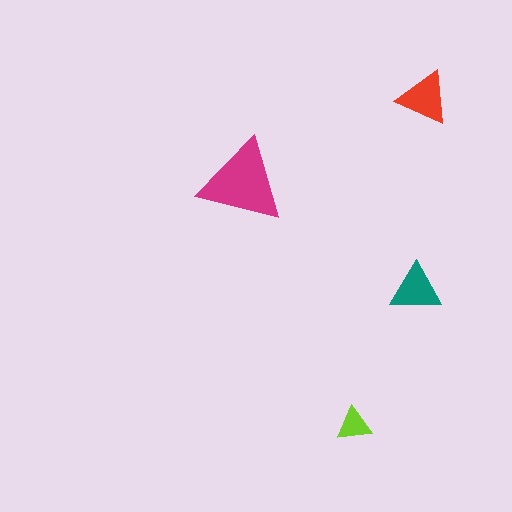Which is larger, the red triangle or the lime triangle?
The red one.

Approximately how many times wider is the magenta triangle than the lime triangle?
About 2.5 times wider.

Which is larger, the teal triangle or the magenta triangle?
The magenta one.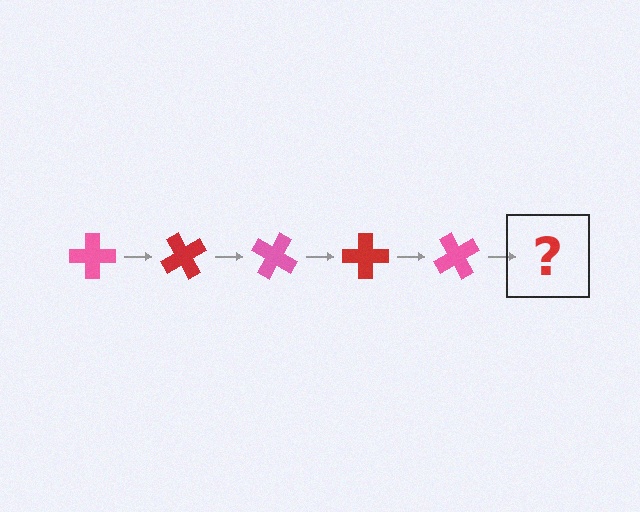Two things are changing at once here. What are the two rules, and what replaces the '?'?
The two rules are that it rotates 60 degrees each step and the color cycles through pink and red. The '?' should be a red cross, rotated 300 degrees from the start.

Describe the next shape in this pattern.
It should be a red cross, rotated 300 degrees from the start.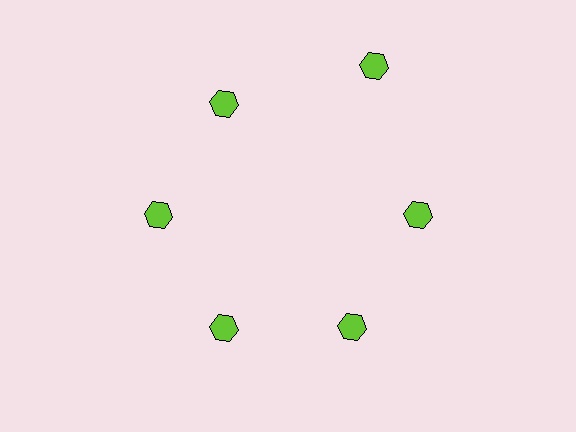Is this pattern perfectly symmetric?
No. The 6 lime hexagons are arranged in a ring, but one element near the 1 o'clock position is pushed outward from the center, breaking the 6-fold rotational symmetry.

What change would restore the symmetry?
The symmetry would be restored by moving it inward, back onto the ring so that all 6 hexagons sit at equal angles and equal distance from the center.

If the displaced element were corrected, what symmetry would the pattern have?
It would have 6-fold rotational symmetry — the pattern would map onto itself every 60 degrees.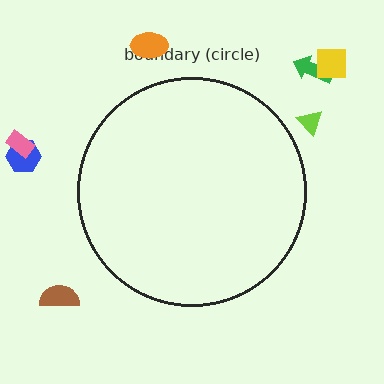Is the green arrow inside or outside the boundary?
Outside.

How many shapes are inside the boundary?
0 inside, 7 outside.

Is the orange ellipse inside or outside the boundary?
Outside.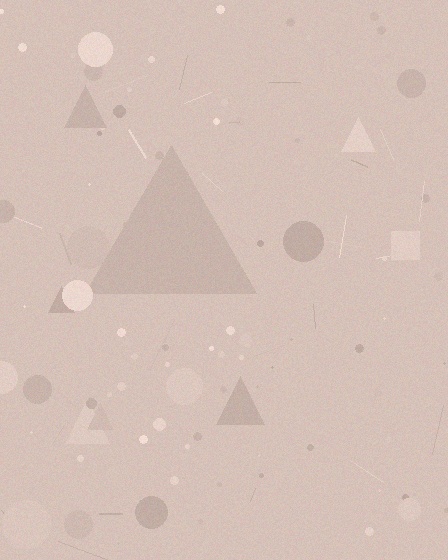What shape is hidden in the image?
A triangle is hidden in the image.